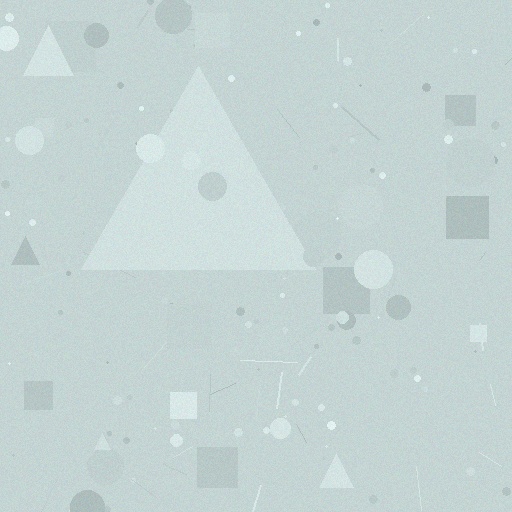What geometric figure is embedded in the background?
A triangle is embedded in the background.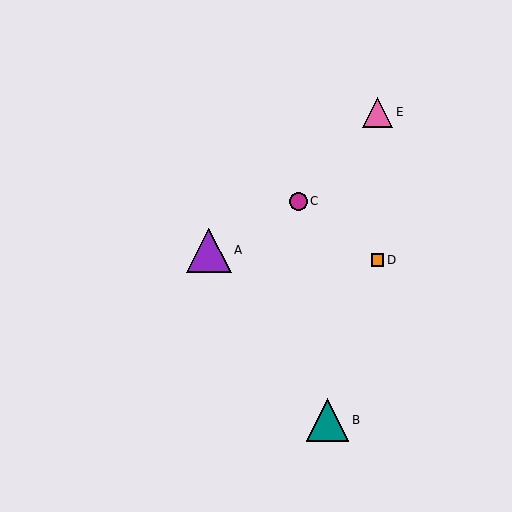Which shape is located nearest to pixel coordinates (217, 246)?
The purple triangle (labeled A) at (209, 250) is nearest to that location.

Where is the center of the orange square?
The center of the orange square is at (377, 260).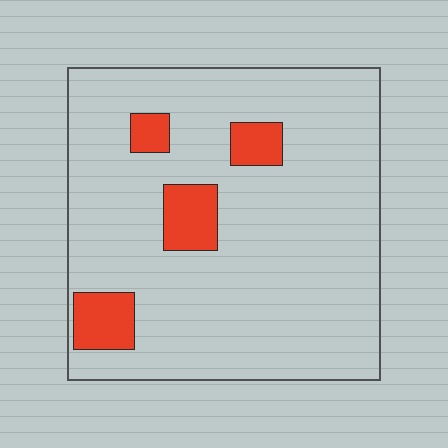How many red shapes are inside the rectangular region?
4.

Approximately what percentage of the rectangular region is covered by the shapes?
Approximately 10%.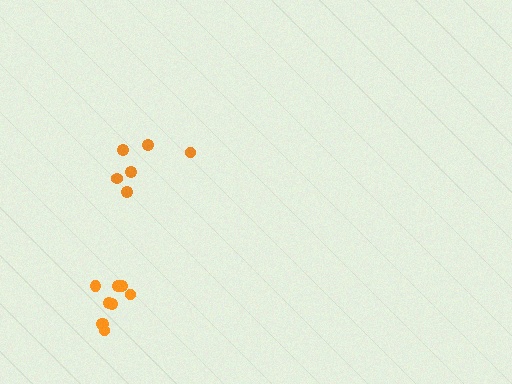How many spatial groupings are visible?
There are 2 spatial groupings.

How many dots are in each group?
Group 1: 9 dots, Group 2: 6 dots (15 total).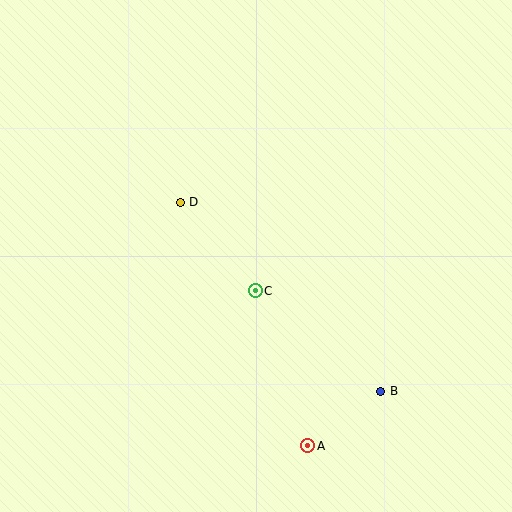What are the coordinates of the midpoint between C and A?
The midpoint between C and A is at (281, 368).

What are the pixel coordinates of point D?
Point D is at (180, 202).